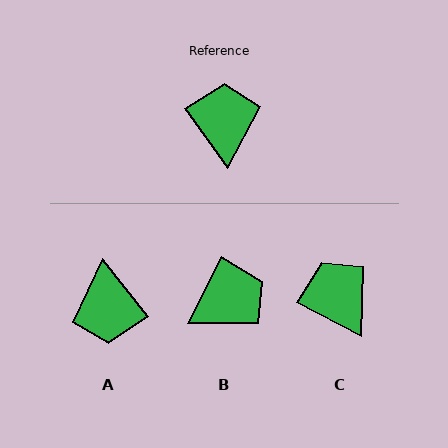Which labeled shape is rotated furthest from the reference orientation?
A, about 178 degrees away.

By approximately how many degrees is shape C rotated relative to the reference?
Approximately 26 degrees counter-clockwise.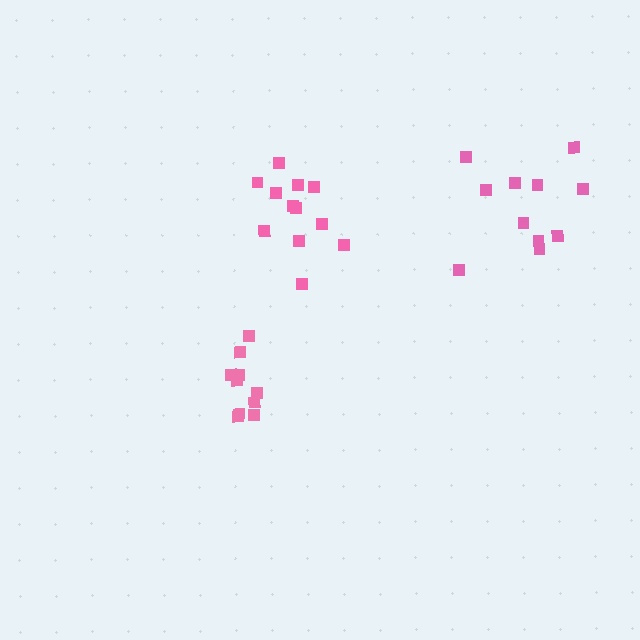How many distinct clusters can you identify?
There are 3 distinct clusters.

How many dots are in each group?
Group 1: 10 dots, Group 2: 11 dots, Group 3: 12 dots (33 total).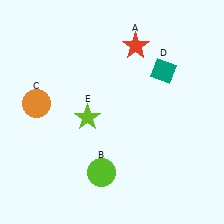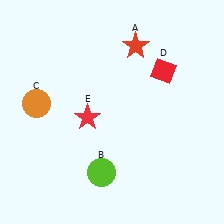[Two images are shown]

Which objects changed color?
D changed from teal to red. E changed from lime to red.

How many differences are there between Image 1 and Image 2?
There are 2 differences between the two images.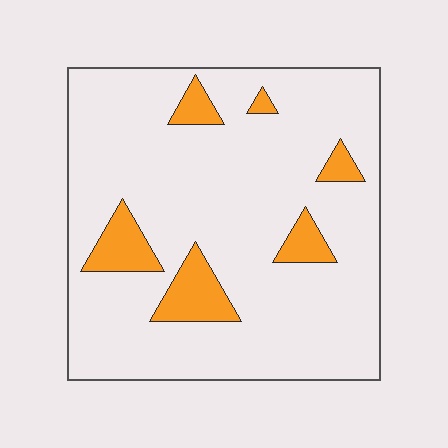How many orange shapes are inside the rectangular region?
6.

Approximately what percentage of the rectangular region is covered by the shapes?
Approximately 10%.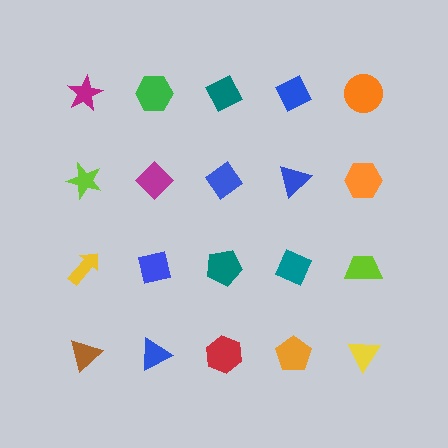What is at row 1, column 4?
A blue diamond.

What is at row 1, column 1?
A magenta star.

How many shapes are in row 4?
5 shapes.